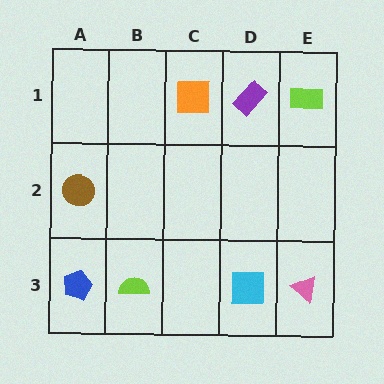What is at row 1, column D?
A purple rectangle.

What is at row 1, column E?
A lime rectangle.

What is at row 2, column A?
A brown circle.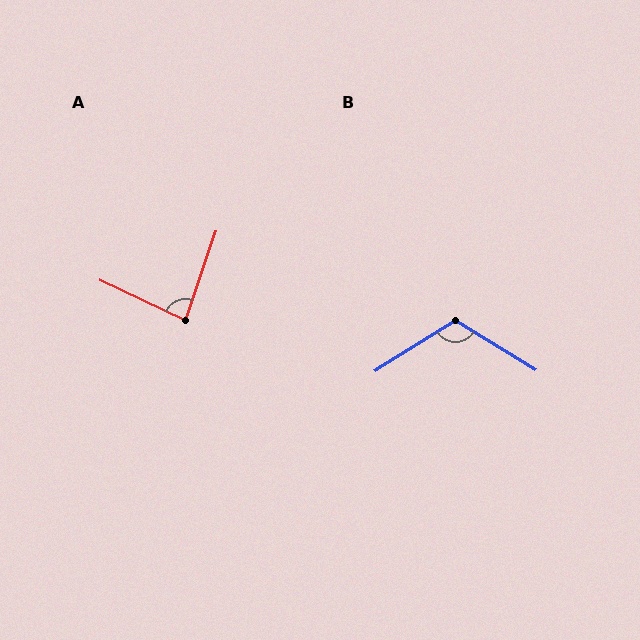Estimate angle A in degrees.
Approximately 84 degrees.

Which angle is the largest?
B, at approximately 116 degrees.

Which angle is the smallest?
A, at approximately 84 degrees.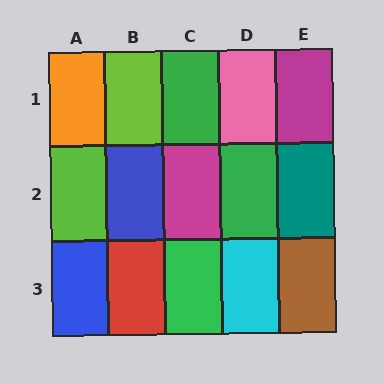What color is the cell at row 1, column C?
Green.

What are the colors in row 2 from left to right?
Lime, blue, magenta, green, teal.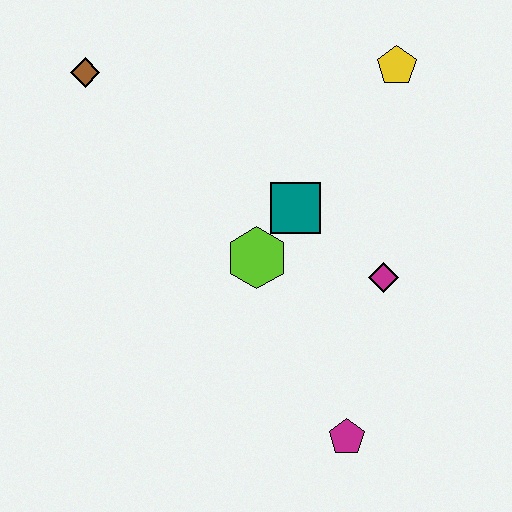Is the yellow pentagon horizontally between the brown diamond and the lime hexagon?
No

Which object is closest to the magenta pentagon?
The magenta diamond is closest to the magenta pentagon.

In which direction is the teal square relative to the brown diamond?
The teal square is to the right of the brown diamond.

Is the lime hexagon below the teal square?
Yes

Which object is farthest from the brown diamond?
The magenta pentagon is farthest from the brown diamond.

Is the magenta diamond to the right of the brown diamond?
Yes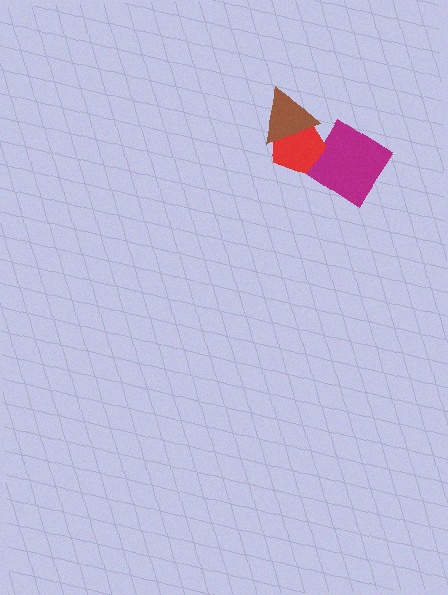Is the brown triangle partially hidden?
No, no other shape covers it.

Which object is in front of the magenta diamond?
The red pentagon is in front of the magenta diamond.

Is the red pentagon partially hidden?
Yes, it is partially covered by another shape.